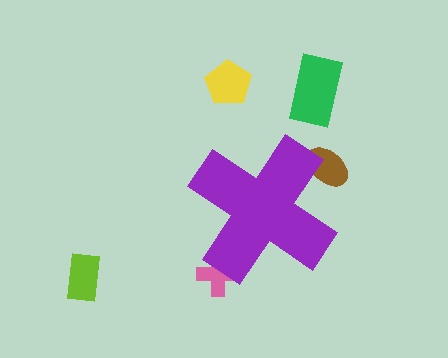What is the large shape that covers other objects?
A purple cross.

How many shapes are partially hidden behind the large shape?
2 shapes are partially hidden.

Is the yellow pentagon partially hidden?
No, the yellow pentagon is fully visible.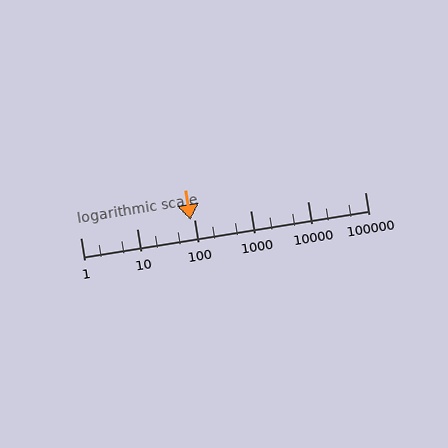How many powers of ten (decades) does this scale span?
The scale spans 5 decades, from 1 to 100000.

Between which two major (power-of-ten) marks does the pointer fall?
The pointer is between 10 and 100.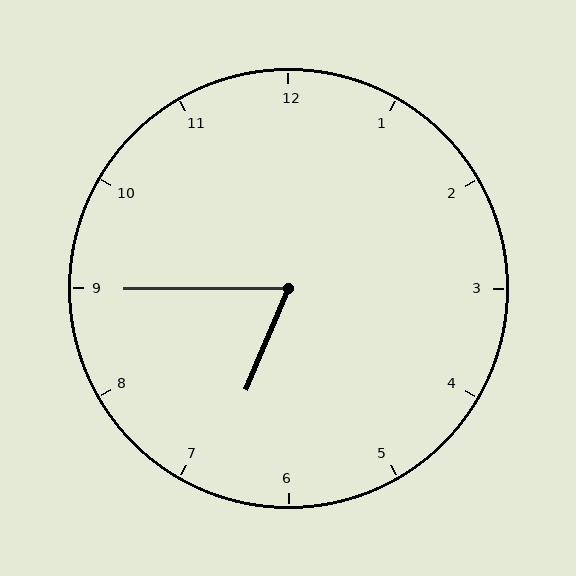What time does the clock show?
6:45.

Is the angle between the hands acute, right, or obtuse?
It is acute.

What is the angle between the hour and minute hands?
Approximately 68 degrees.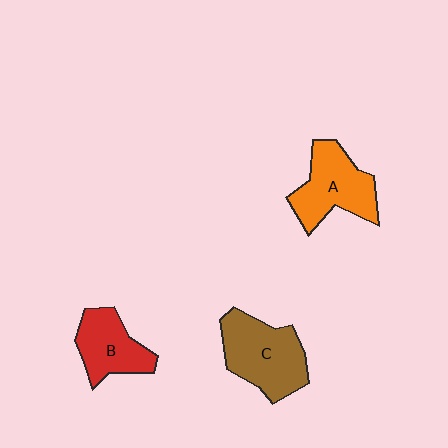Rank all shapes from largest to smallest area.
From largest to smallest: C (brown), A (orange), B (red).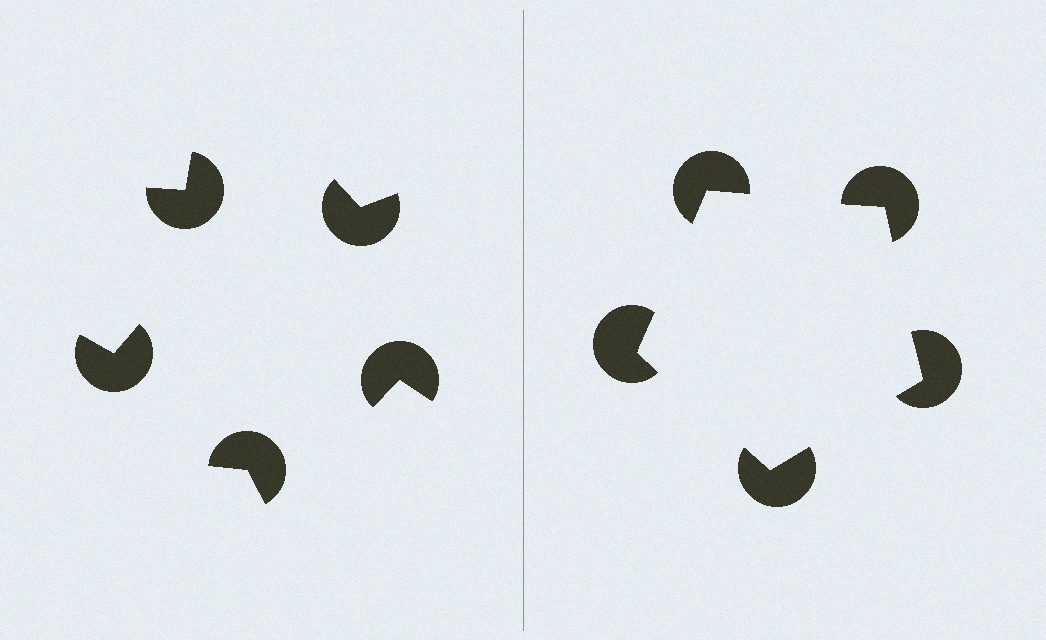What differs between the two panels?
The pac-man discs are positioned identically on both sides; only the wedge orientations differ. On the right they align to a pentagon; on the left they are misaligned.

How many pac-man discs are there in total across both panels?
10 — 5 on each side.